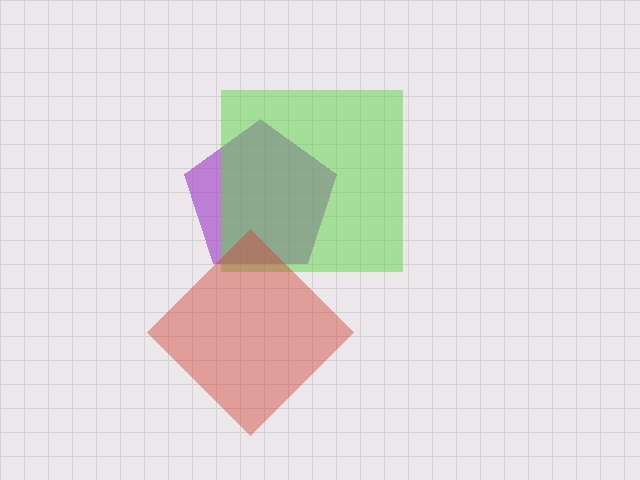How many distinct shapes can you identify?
There are 3 distinct shapes: a purple pentagon, a lime square, a red diamond.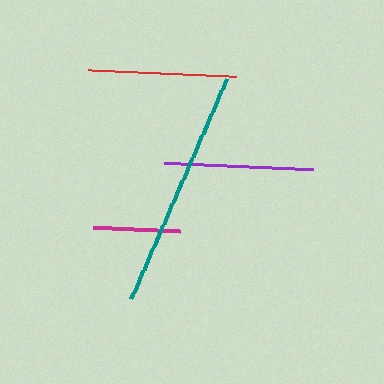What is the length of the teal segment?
The teal segment is approximately 240 pixels long.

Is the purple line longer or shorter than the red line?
The purple line is longer than the red line.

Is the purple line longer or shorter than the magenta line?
The purple line is longer than the magenta line.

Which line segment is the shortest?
The magenta line is the shortest at approximately 88 pixels.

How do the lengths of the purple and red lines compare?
The purple and red lines are approximately the same length.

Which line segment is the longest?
The teal line is the longest at approximately 240 pixels.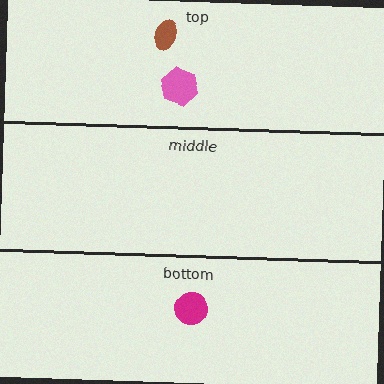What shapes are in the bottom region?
The magenta circle.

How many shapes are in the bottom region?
1.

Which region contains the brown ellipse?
The top region.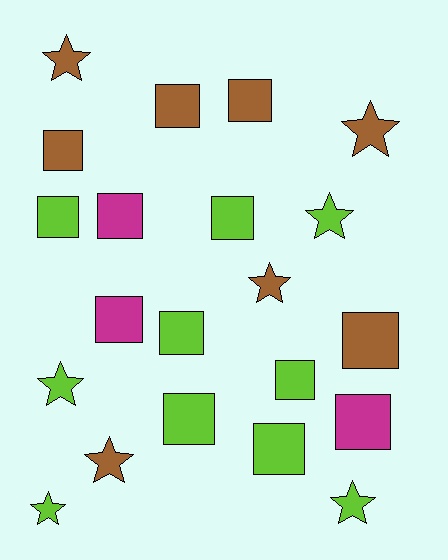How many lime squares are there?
There are 6 lime squares.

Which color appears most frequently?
Lime, with 10 objects.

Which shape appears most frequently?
Square, with 13 objects.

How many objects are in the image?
There are 21 objects.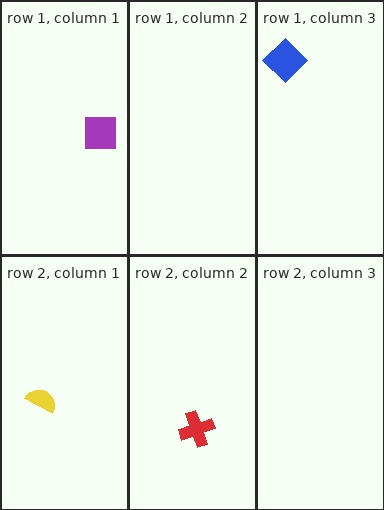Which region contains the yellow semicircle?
The row 2, column 1 region.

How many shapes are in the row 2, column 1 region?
1.